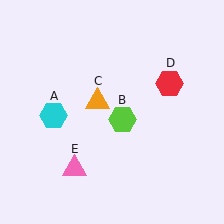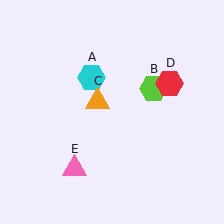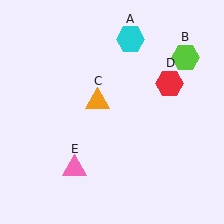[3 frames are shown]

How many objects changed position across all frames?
2 objects changed position: cyan hexagon (object A), lime hexagon (object B).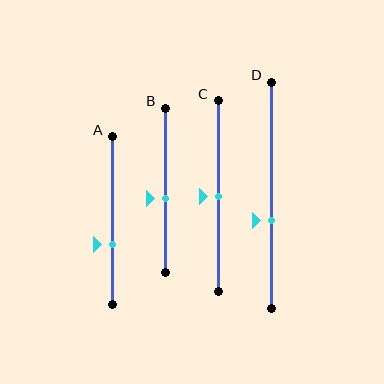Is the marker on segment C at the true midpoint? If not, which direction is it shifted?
Yes, the marker on segment C is at the true midpoint.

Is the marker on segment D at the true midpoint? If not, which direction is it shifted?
No, the marker on segment D is shifted downward by about 11% of the segment length.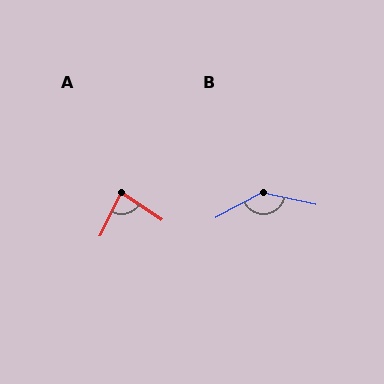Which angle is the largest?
B, at approximately 139 degrees.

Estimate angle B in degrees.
Approximately 139 degrees.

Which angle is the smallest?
A, at approximately 81 degrees.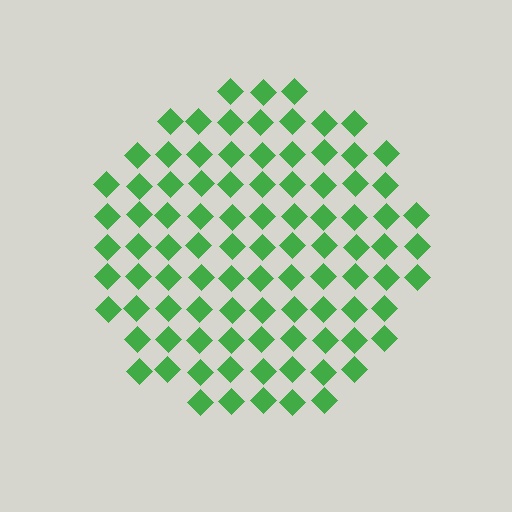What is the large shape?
The large shape is a circle.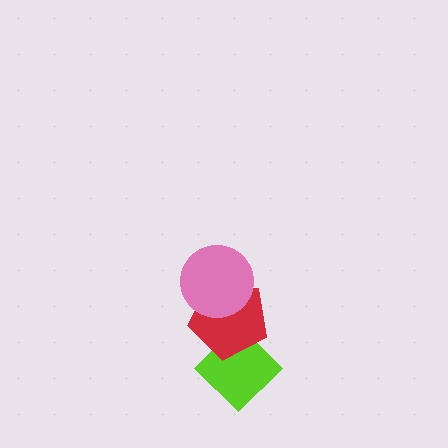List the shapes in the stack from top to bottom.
From top to bottom: the pink circle, the red pentagon, the lime diamond.